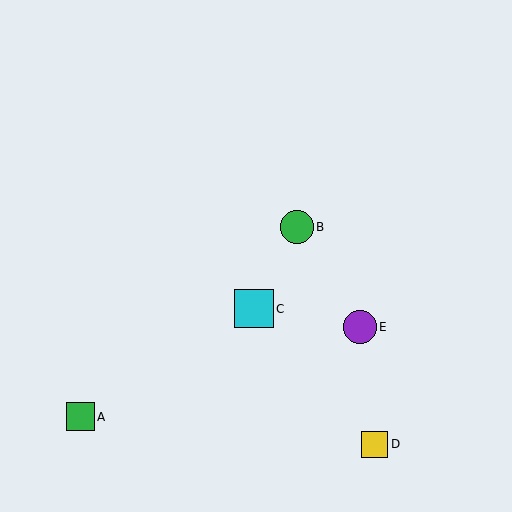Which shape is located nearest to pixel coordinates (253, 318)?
The cyan square (labeled C) at (254, 309) is nearest to that location.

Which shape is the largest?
The cyan square (labeled C) is the largest.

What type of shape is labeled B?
Shape B is a green circle.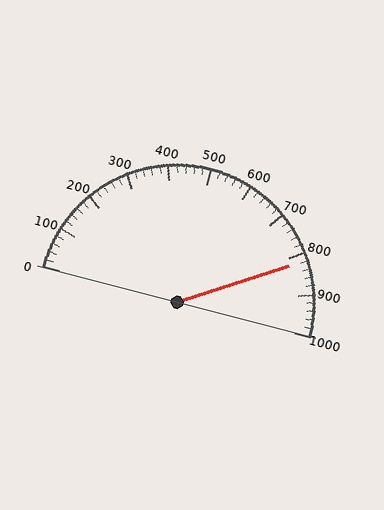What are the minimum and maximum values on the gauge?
The gauge ranges from 0 to 1000.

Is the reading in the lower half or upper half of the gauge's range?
The reading is in the upper half of the range (0 to 1000).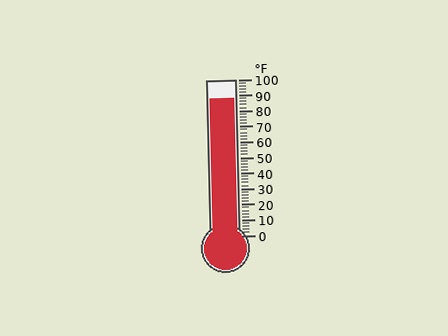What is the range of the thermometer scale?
The thermometer scale ranges from 0°F to 100°F.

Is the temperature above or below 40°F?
The temperature is above 40°F.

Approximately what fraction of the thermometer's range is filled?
The thermometer is filled to approximately 90% of its range.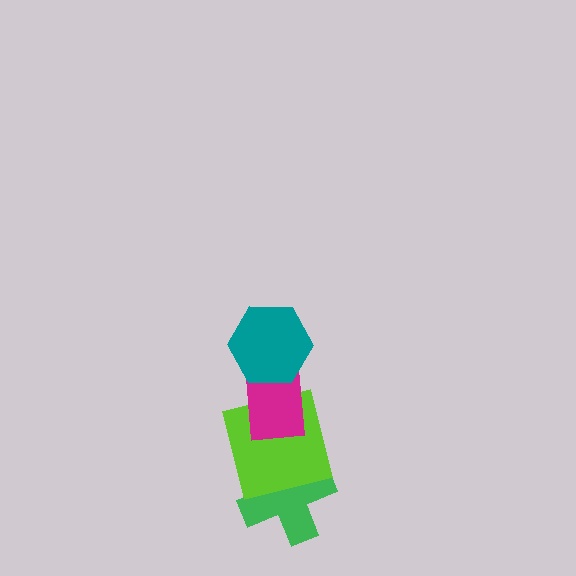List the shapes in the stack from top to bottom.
From top to bottom: the teal hexagon, the magenta rectangle, the lime square, the green cross.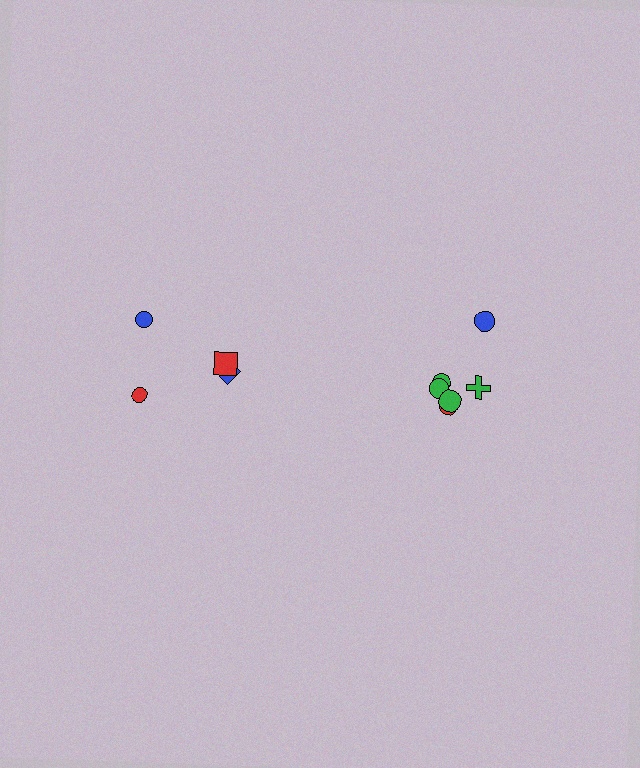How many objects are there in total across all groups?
There are 10 objects.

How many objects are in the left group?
There are 4 objects.